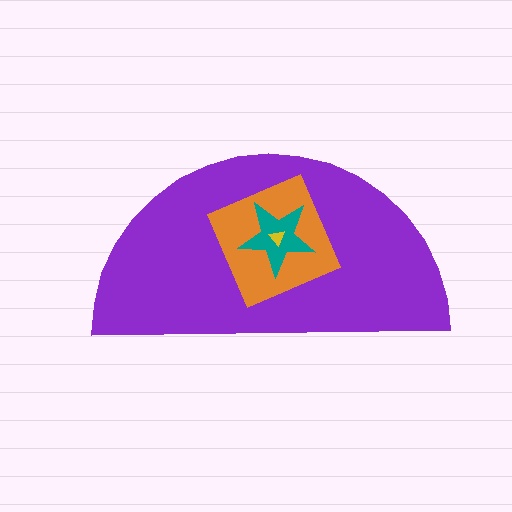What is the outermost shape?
The purple semicircle.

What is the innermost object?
The yellow triangle.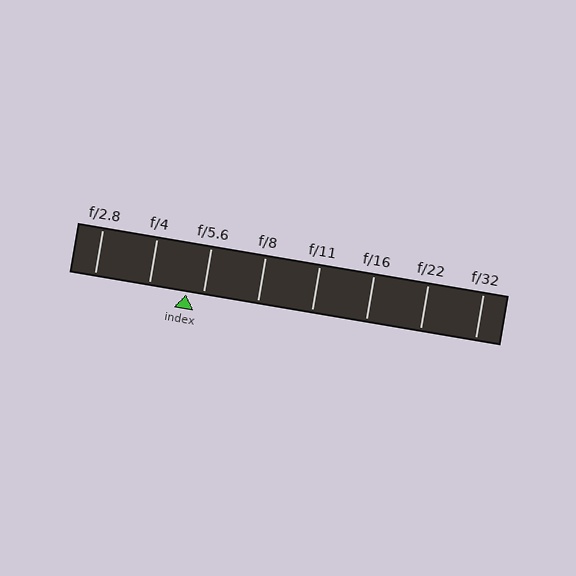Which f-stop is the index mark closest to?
The index mark is closest to f/5.6.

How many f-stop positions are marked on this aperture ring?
There are 8 f-stop positions marked.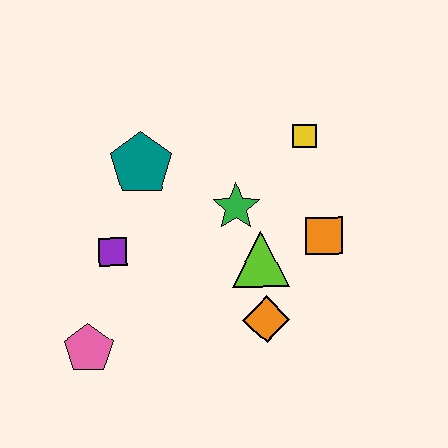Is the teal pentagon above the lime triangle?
Yes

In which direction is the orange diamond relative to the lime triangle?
The orange diamond is below the lime triangle.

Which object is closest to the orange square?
The lime triangle is closest to the orange square.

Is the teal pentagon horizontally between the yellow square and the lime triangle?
No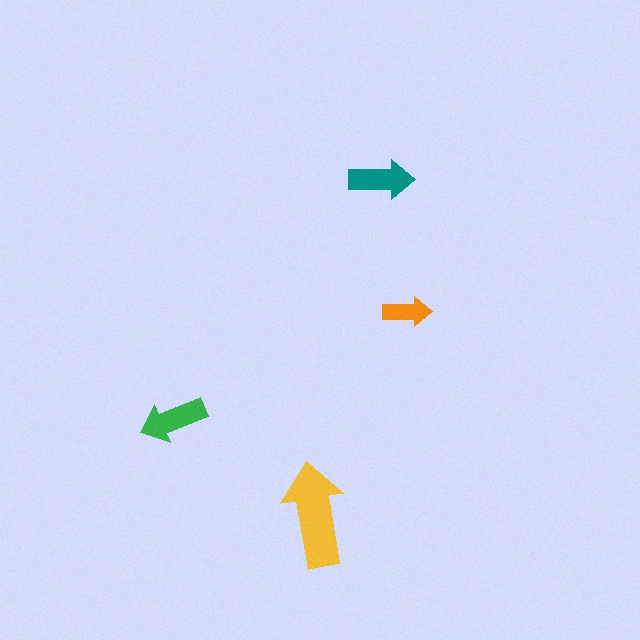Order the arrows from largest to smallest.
the yellow one, the green one, the teal one, the orange one.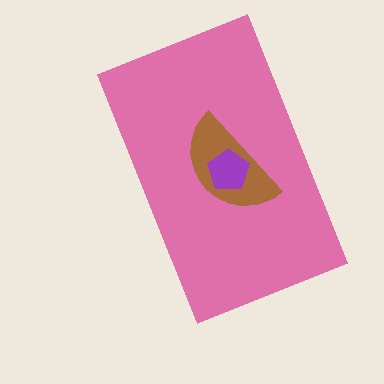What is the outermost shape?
The pink rectangle.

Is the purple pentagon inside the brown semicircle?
Yes.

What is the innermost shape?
The purple pentagon.